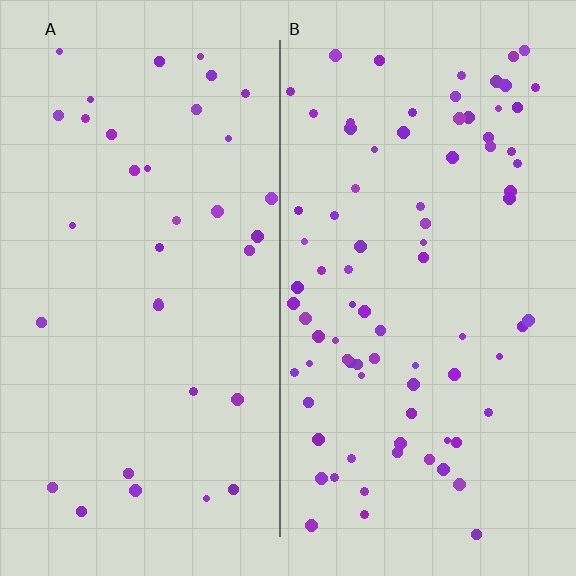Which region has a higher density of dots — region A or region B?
B (the right).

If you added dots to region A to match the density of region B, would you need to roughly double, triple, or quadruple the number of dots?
Approximately double.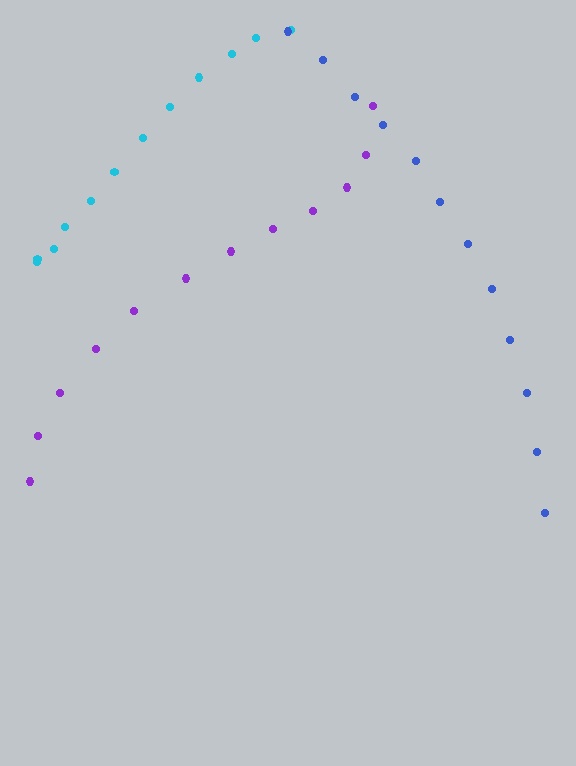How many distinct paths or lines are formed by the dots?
There are 3 distinct paths.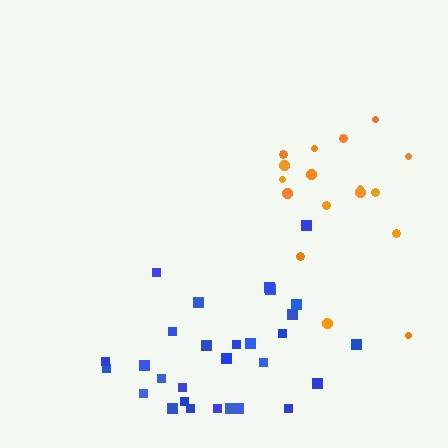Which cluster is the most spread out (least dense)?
Orange.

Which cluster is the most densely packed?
Blue.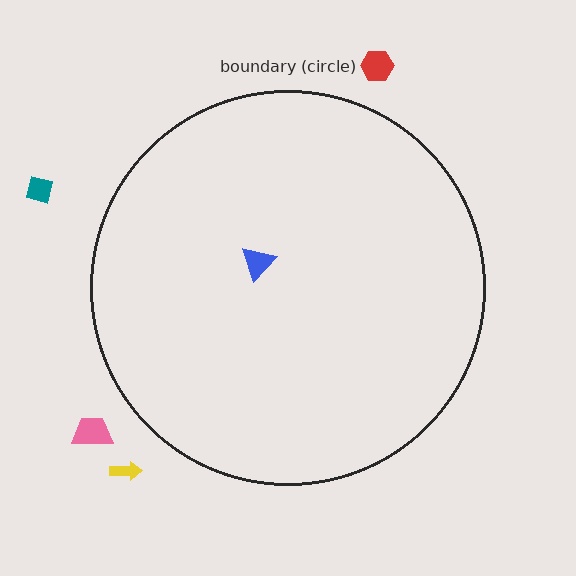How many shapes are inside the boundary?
1 inside, 4 outside.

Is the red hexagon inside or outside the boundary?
Outside.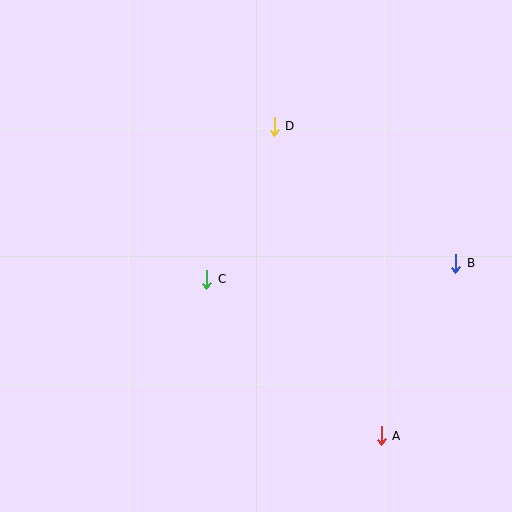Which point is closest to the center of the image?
Point C at (207, 279) is closest to the center.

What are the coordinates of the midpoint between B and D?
The midpoint between B and D is at (365, 195).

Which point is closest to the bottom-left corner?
Point C is closest to the bottom-left corner.